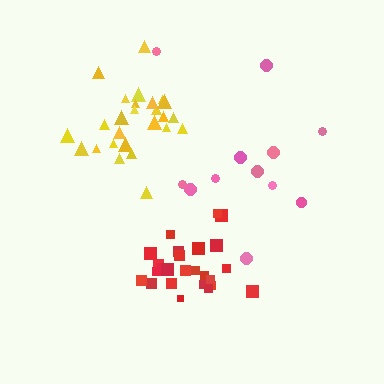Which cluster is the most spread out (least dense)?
Pink.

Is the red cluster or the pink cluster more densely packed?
Red.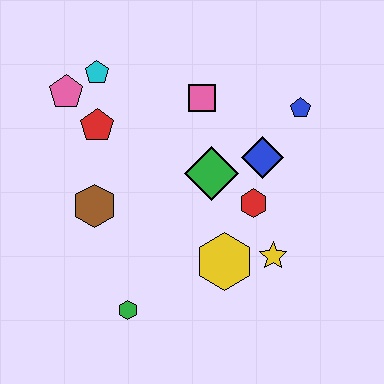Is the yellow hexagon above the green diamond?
No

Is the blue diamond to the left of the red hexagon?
No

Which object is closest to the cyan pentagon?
The pink pentagon is closest to the cyan pentagon.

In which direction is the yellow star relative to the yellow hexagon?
The yellow star is to the right of the yellow hexagon.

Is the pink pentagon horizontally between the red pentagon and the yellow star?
No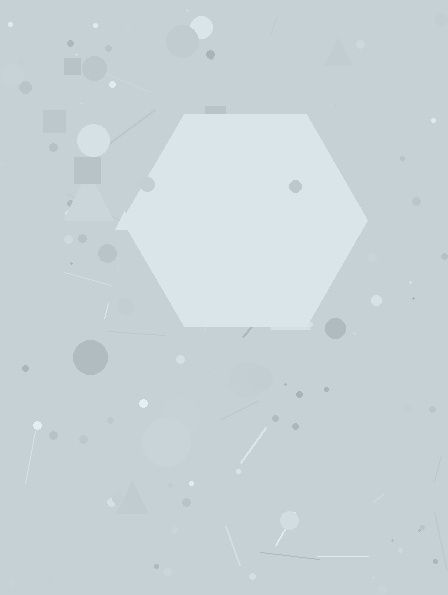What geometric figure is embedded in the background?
A hexagon is embedded in the background.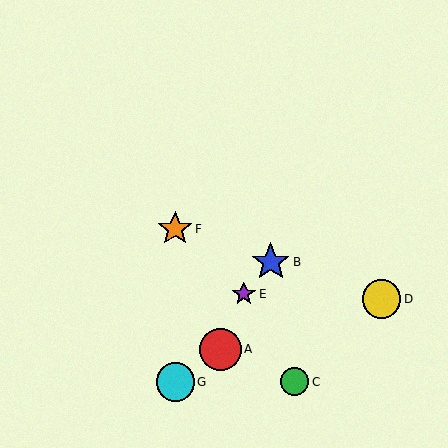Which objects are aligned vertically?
Objects F, G are aligned vertically.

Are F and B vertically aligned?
No, F is at x≈175 and B is at x≈271.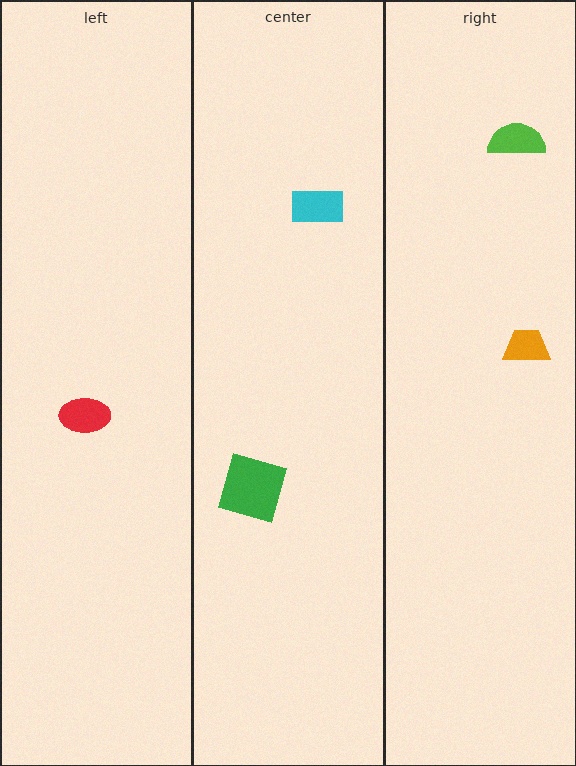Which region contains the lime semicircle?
The right region.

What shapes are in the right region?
The lime semicircle, the orange trapezoid.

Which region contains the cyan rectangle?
The center region.